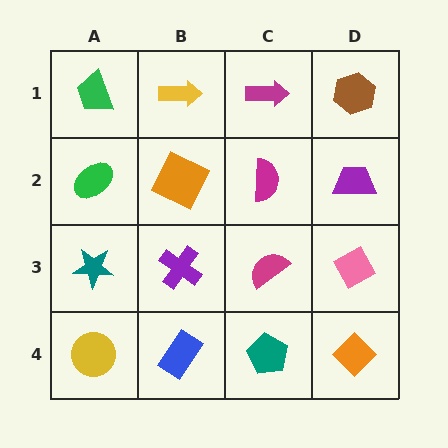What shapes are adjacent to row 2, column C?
A magenta arrow (row 1, column C), a magenta semicircle (row 3, column C), an orange square (row 2, column B), a purple trapezoid (row 2, column D).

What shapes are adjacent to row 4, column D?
A pink diamond (row 3, column D), a teal pentagon (row 4, column C).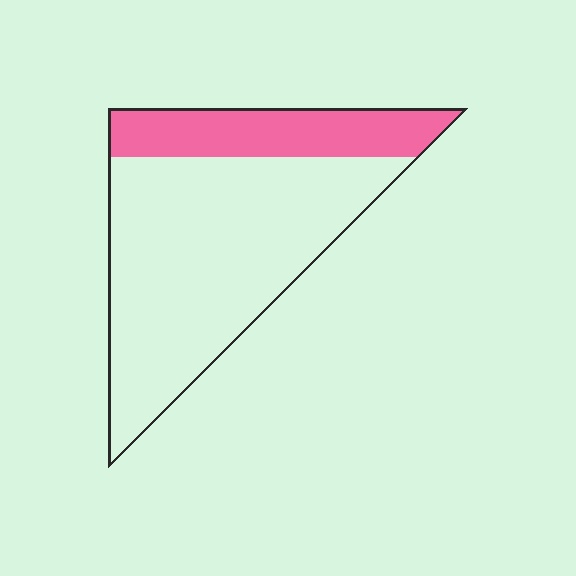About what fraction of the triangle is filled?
About one quarter (1/4).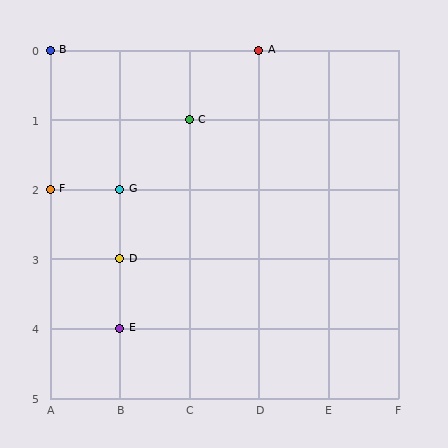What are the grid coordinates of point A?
Point A is at grid coordinates (D, 0).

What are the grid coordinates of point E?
Point E is at grid coordinates (B, 4).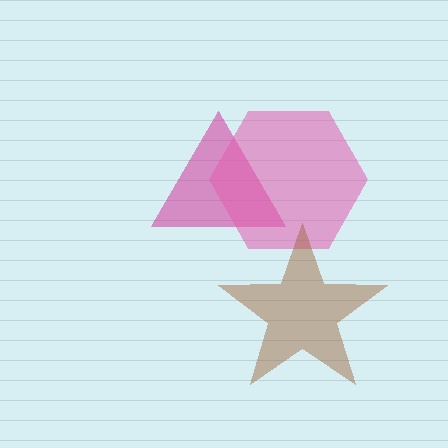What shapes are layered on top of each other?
The layered shapes are: a magenta triangle, a pink hexagon, a brown star.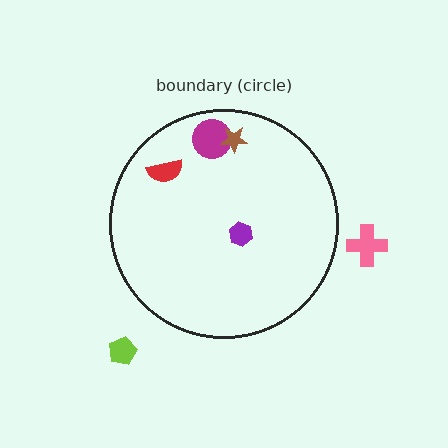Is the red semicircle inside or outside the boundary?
Inside.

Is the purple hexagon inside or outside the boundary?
Inside.